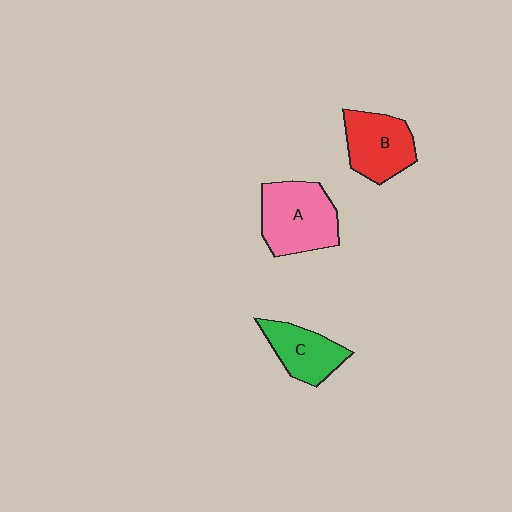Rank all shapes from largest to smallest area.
From largest to smallest: A (pink), B (red), C (green).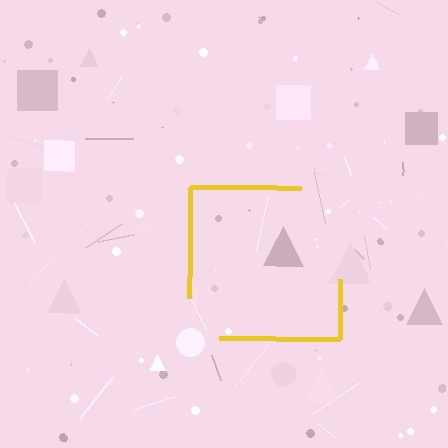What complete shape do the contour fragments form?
The contour fragments form a square.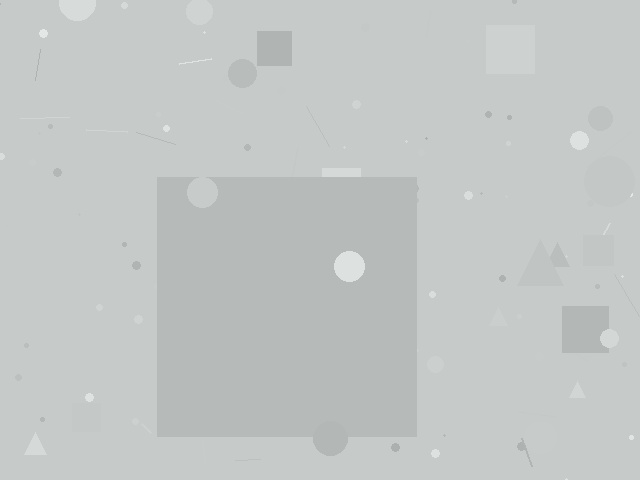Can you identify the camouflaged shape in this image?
The camouflaged shape is a square.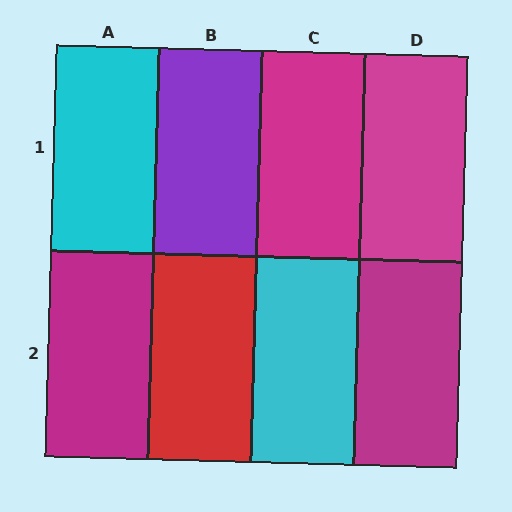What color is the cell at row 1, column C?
Magenta.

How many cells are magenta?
4 cells are magenta.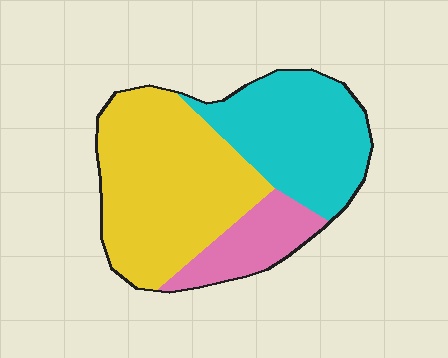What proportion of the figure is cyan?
Cyan covers around 35% of the figure.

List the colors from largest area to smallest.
From largest to smallest: yellow, cyan, pink.